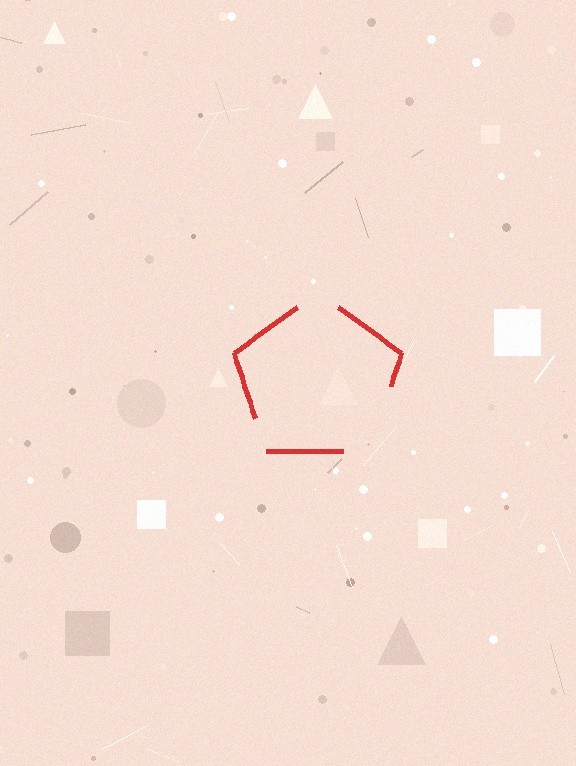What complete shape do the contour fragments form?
The contour fragments form a pentagon.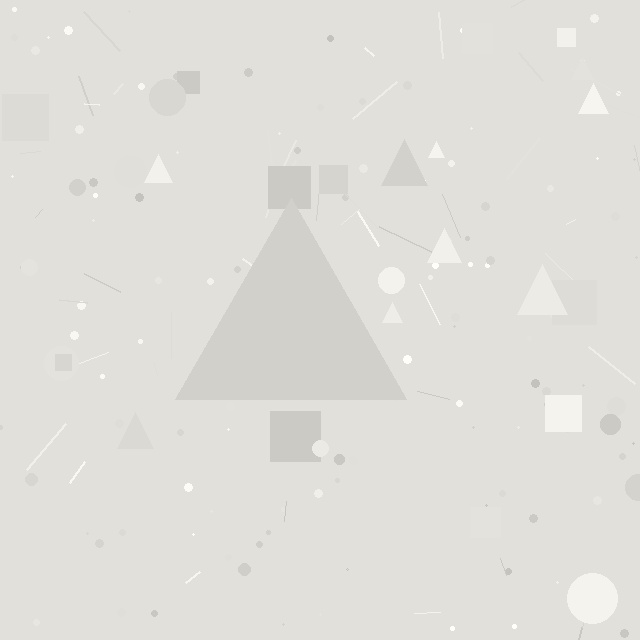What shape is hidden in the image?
A triangle is hidden in the image.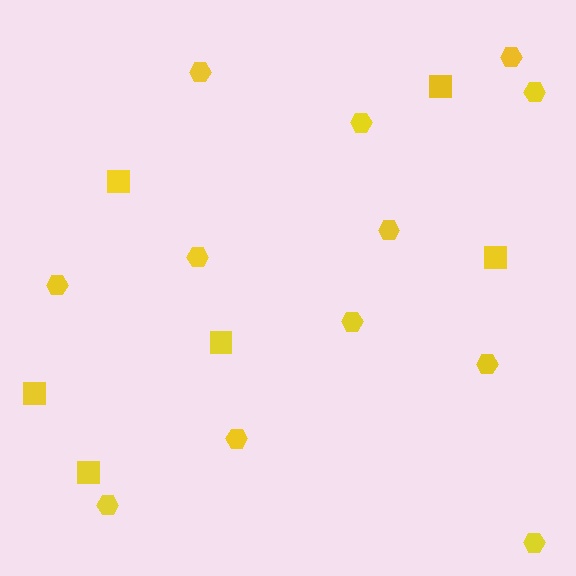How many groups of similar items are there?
There are 2 groups: one group of squares (6) and one group of hexagons (12).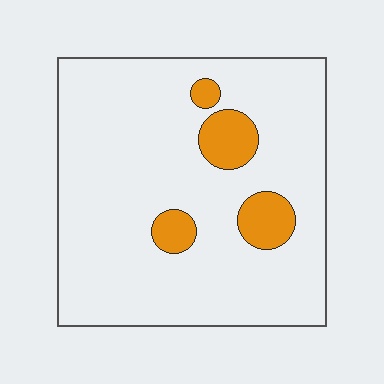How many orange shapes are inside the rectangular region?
4.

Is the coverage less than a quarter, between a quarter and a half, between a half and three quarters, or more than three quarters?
Less than a quarter.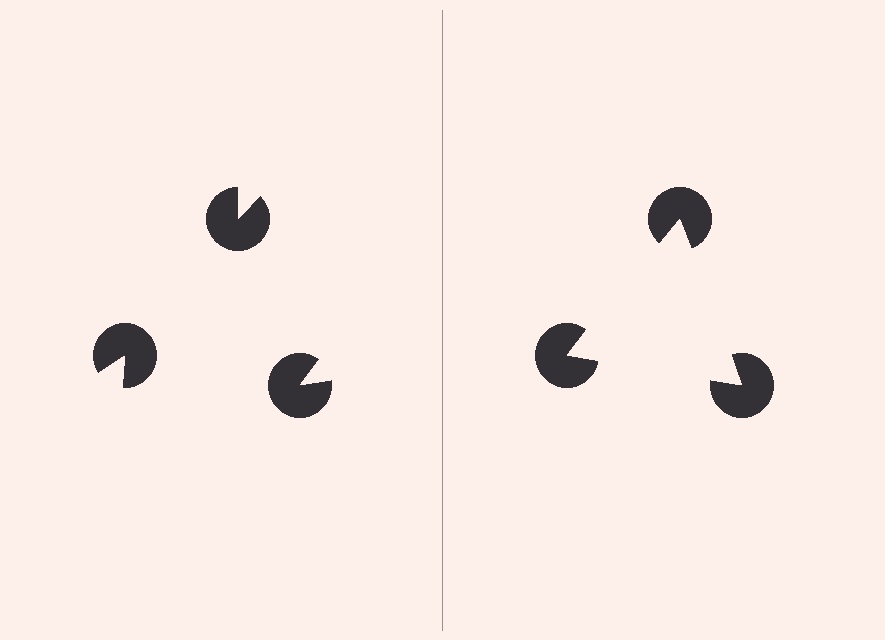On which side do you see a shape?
An illusory triangle appears on the right side. On the left side the wedge cuts are rotated, so no coherent shape forms.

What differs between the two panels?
The pac-man discs are positioned identically on both sides; only the wedge orientations differ. On the right they align to a triangle; on the left they are misaligned.